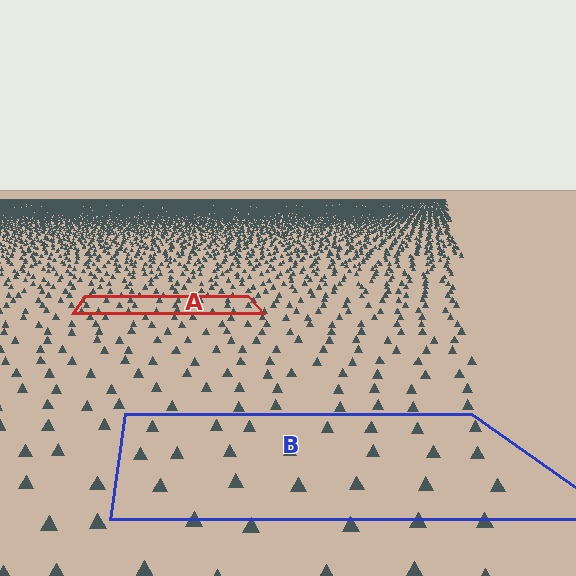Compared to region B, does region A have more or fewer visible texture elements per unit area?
Region A has more texture elements per unit area — they are packed more densely because it is farther away.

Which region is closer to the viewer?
Region B is closer. The texture elements there are larger and more spread out.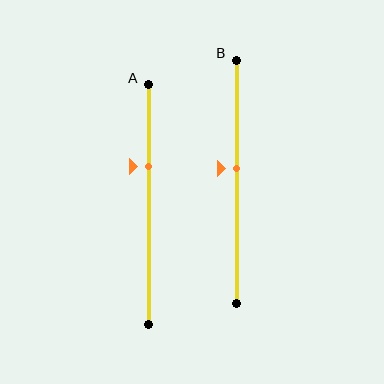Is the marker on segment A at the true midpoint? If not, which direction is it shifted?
No, the marker on segment A is shifted upward by about 16% of the segment length.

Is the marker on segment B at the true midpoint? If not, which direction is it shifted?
No, the marker on segment B is shifted upward by about 5% of the segment length.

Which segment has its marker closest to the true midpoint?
Segment B has its marker closest to the true midpoint.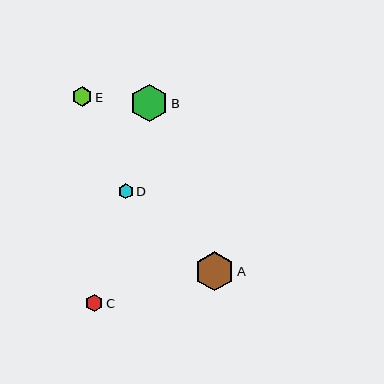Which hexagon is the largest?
Hexagon A is the largest with a size of approximately 39 pixels.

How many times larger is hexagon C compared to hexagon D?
Hexagon C is approximately 1.1 times the size of hexagon D.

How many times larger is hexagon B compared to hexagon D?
Hexagon B is approximately 2.5 times the size of hexagon D.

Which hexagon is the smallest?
Hexagon D is the smallest with a size of approximately 15 pixels.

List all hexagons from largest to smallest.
From largest to smallest: A, B, E, C, D.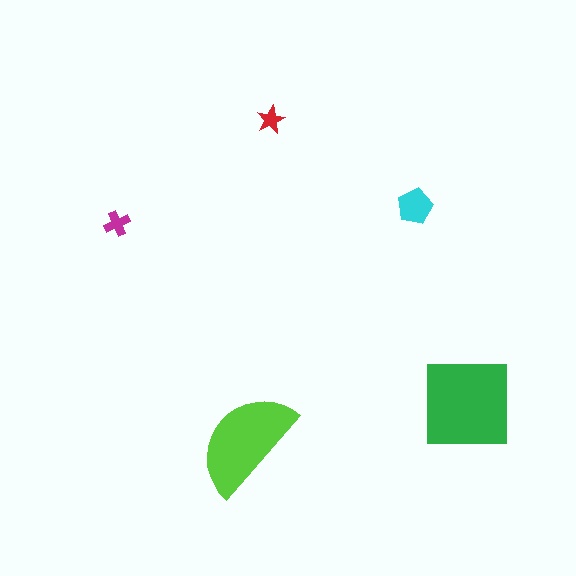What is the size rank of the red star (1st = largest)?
5th.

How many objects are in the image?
There are 5 objects in the image.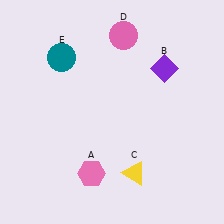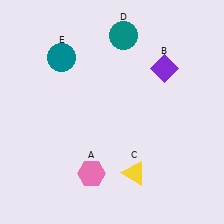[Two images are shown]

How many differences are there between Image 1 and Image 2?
There is 1 difference between the two images.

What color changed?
The circle (D) changed from pink in Image 1 to teal in Image 2.